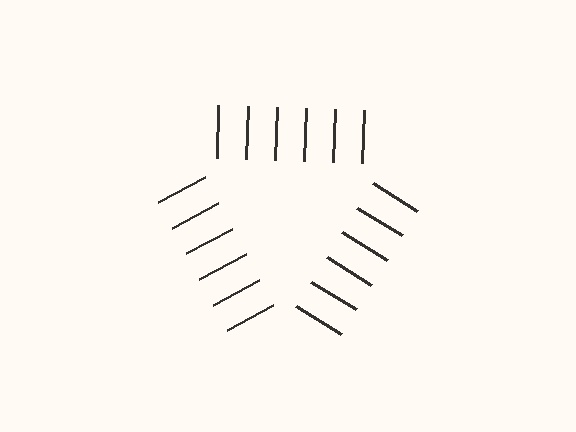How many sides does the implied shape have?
3 sides — the line-ends trace a triangle.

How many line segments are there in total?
18 — 6 along each of the 3 edges.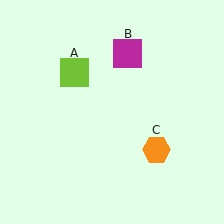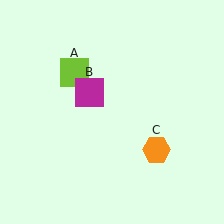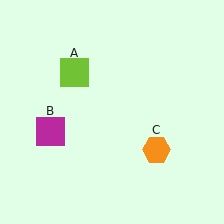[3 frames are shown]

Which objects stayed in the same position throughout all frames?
Lime square (object A) and orange hexagon (object C) remained stationary.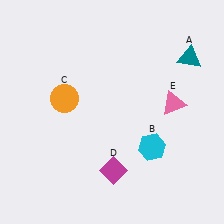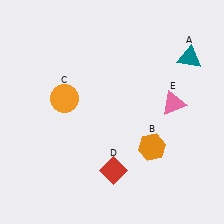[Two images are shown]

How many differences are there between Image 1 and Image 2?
There are 2 differences between the two images.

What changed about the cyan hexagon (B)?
In Image 1, B is cyan. In Image 2, it changed to orange.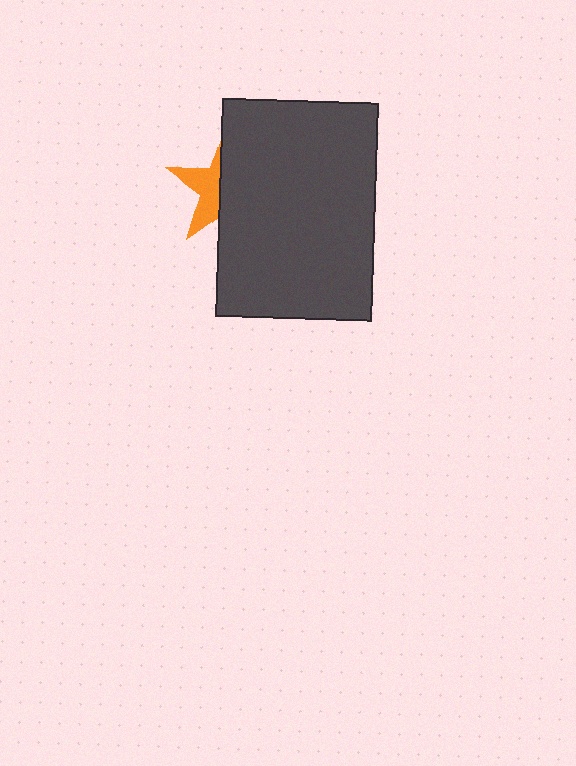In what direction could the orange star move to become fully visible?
The orange star could move left. That would shift it out from behind the dark gray rectangle entirely.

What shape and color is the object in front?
The object in front is a dark gray rectangle.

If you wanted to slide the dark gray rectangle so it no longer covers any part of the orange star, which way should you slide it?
Slide it right — that is the most direct way to separate the two shapes.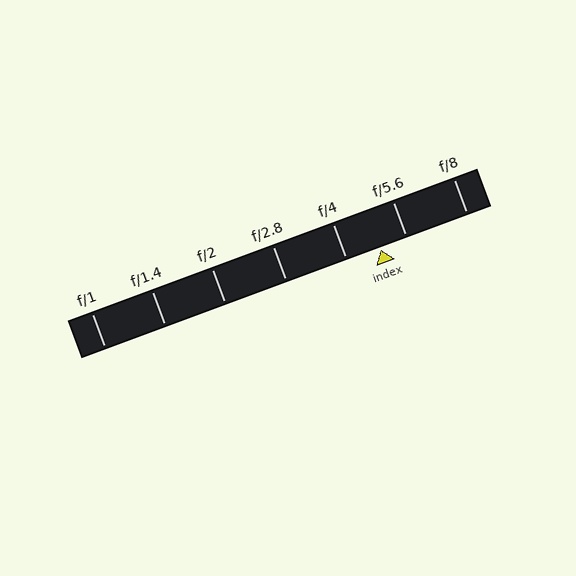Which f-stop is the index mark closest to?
The index mark is closest to f/5.6.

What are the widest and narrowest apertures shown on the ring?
The widest aperture shown is f/1 and the narrowest is f/8.